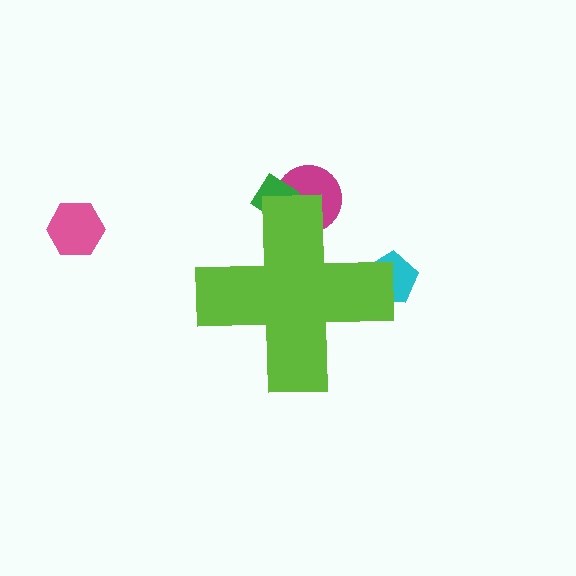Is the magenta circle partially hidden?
Yes, the magenta circle is partially hidden behind the lime cross.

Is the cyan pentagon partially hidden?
Yes, the cyan pentagon is partially hidden behind the lime cross.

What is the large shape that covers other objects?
A lime cross.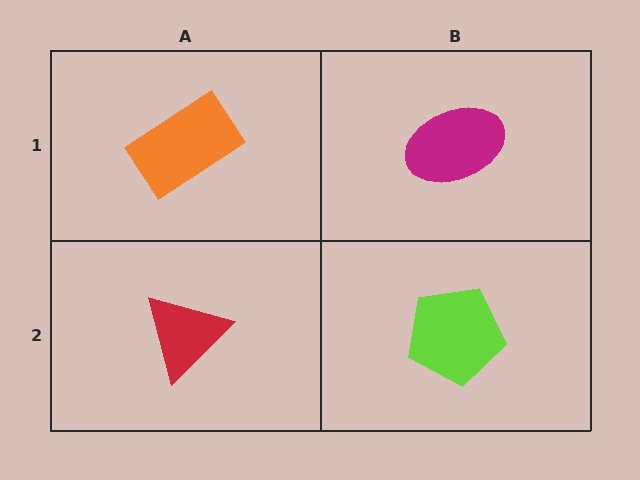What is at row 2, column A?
A red triangle.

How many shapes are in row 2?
2 shapes.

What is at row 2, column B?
A lime pentagon.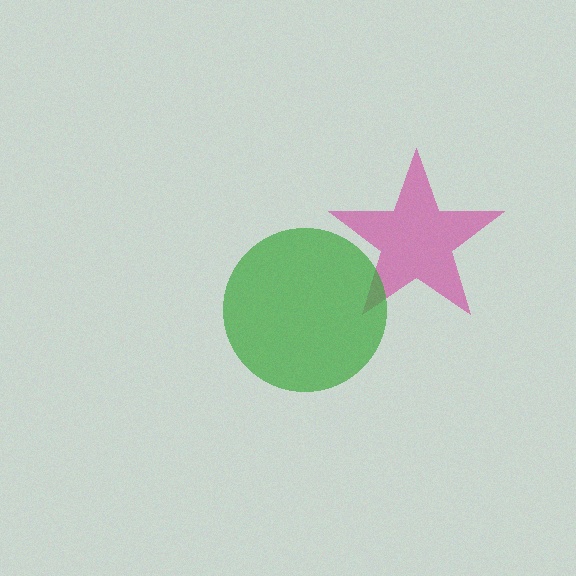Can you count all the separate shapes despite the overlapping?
Yes, there are 2 separate shapes.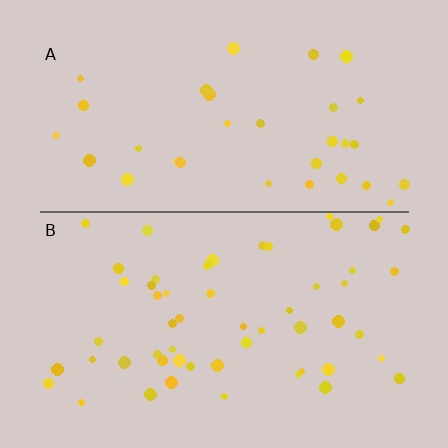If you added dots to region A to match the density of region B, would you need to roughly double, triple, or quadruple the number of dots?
Approximately double.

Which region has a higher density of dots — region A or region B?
B (the bottom).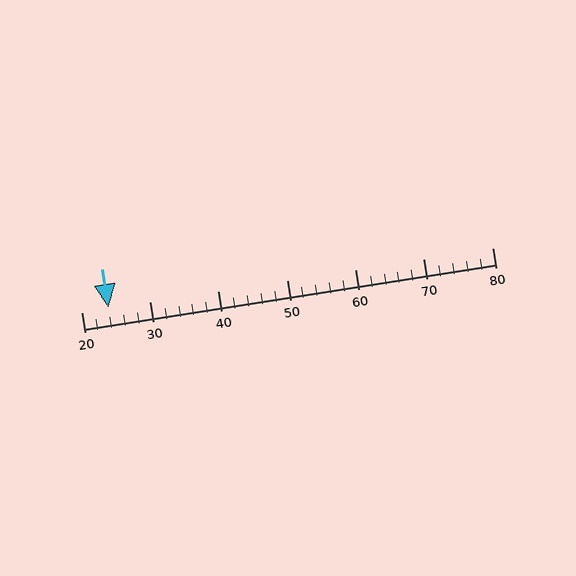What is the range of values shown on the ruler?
The ruler shows values from 20 to 80.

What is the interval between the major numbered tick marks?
The major tick marks are spaced 10 units apart.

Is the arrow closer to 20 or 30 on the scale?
The arrow is closer to 20.